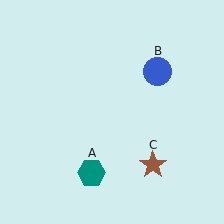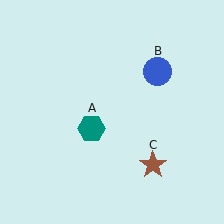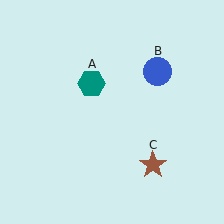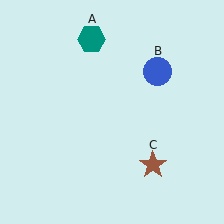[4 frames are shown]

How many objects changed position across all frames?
1 object changed position: teal hexagon (object A).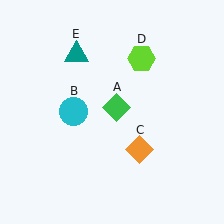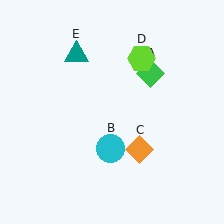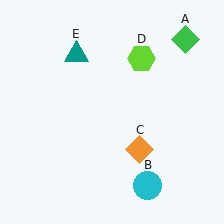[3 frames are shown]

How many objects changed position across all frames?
2 objects changed position: green diamond (object A), cyan circle (object B).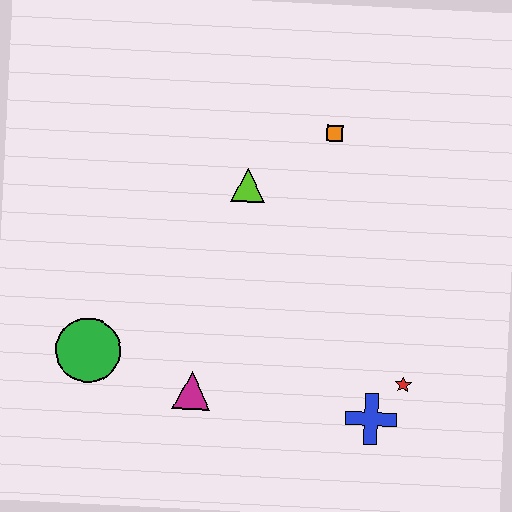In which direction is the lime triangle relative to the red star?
The lime triangle is above the red star.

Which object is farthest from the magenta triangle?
The orange square is farthest from the magenta triangle.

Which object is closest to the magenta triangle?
The green circle is closest to the magenta triangle.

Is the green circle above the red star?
Yes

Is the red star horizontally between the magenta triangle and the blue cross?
No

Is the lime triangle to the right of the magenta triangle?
Yes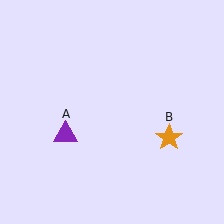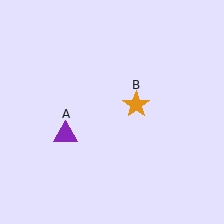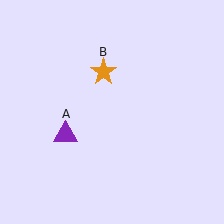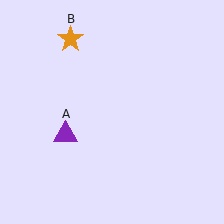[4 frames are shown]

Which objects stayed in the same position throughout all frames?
Purple triangle (object A) remained stationary.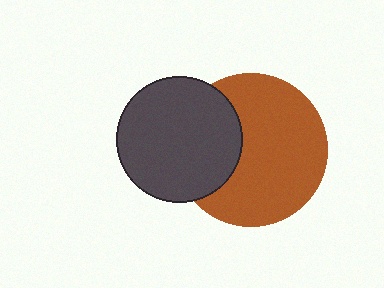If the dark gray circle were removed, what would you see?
You would see the complete brown circle.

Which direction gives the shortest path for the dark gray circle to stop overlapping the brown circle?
Moving left gives the shortest separation.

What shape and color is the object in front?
The object in front is a dark gray circle.